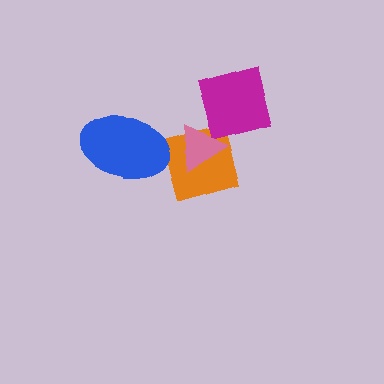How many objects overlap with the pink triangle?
1 object overlaps with the pink triangle.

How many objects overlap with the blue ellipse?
1 object overlaps with the blue ellipse.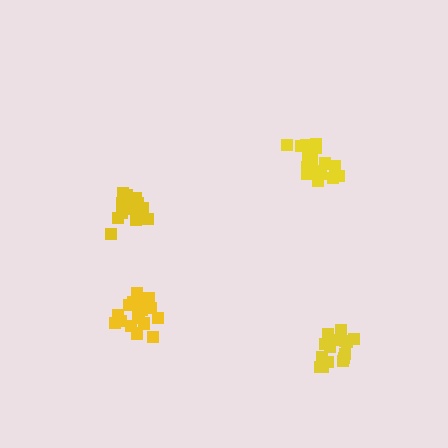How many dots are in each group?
Group 1: 20 dots, Group 2: 20 dots, Group 3: 15 dots, Group 4: 16 dots (71 total).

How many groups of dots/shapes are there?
There are 4 groups.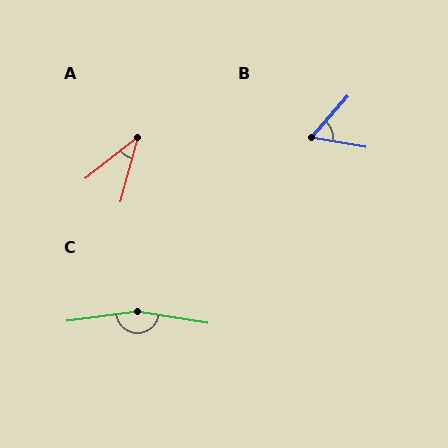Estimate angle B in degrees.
Approximately 59 degrees.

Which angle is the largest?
C, at approximately 163 degrees.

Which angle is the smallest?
A, at approximately 36 degrees.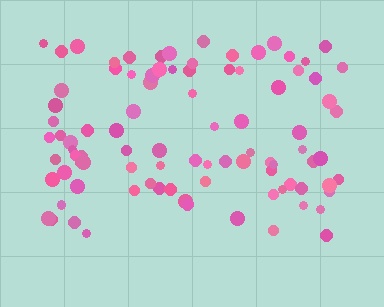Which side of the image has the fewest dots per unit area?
The bottom.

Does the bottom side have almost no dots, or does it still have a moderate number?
Still a moderate number, just noticeably fewer than the top.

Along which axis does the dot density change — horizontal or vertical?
Vertical.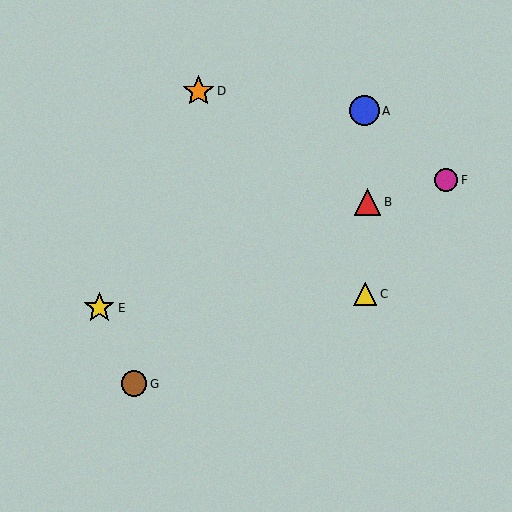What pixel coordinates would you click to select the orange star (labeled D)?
Click at (199, 91) to select the orange star D.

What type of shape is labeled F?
Shape F is a magenta circle.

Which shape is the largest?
The orange star (labeled D) is the largest.